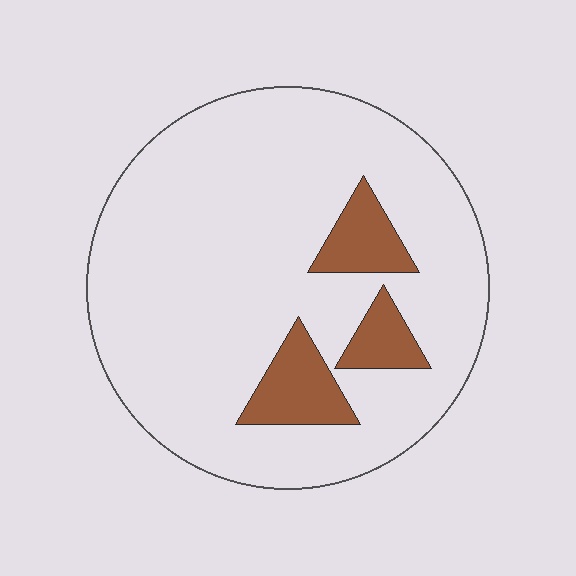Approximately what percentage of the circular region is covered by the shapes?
Approximately 15%.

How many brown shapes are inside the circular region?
3.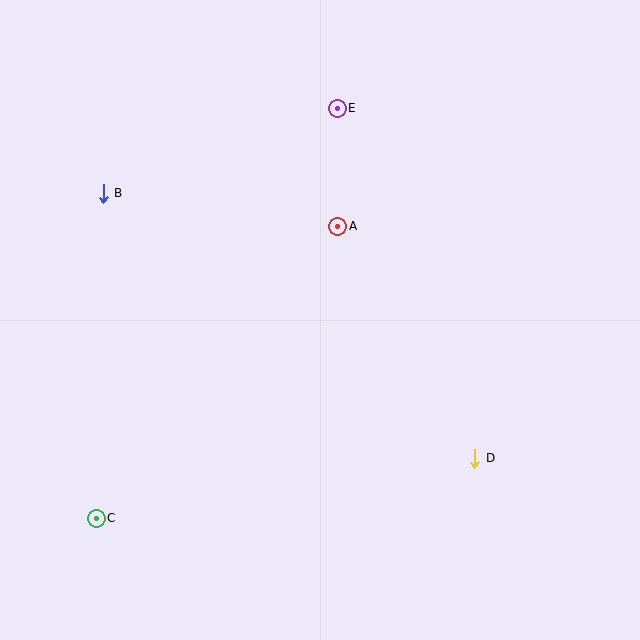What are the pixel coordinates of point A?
Point A is at (338, 226).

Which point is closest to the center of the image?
Point A at (338, 226) is closest to the center.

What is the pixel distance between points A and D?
The distance between A and D is 270 pixels.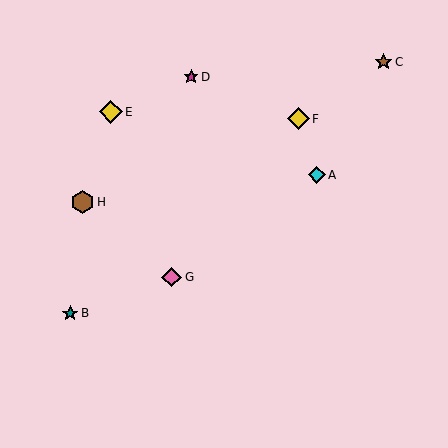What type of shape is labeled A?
Shape A is a cyan diamond.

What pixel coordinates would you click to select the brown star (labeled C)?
Click at (384, 62) to select the brown star C.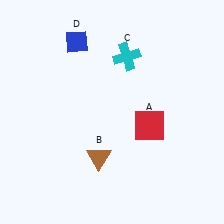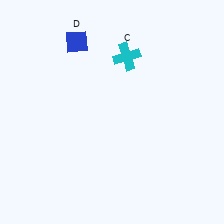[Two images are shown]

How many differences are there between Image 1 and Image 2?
There are 2 differences between the two images.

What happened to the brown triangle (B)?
The brown triangle (B) was removed in Image 2. It was in the bottom-left area of Image 1.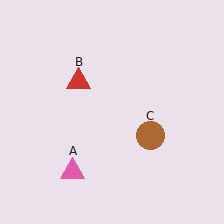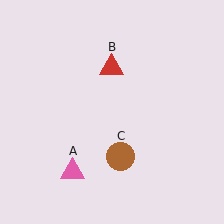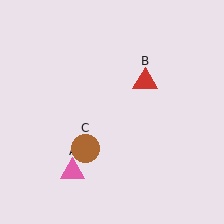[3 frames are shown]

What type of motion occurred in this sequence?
The red triangle (object B), brown circle (object C) rotated clockwise around the center of the scene.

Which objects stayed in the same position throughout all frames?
Pink triangle (object A) remained stationary.